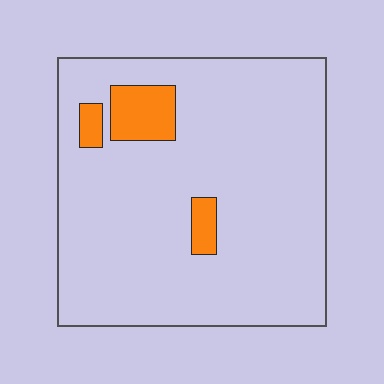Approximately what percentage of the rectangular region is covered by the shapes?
Approximately 10%.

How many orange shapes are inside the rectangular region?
3.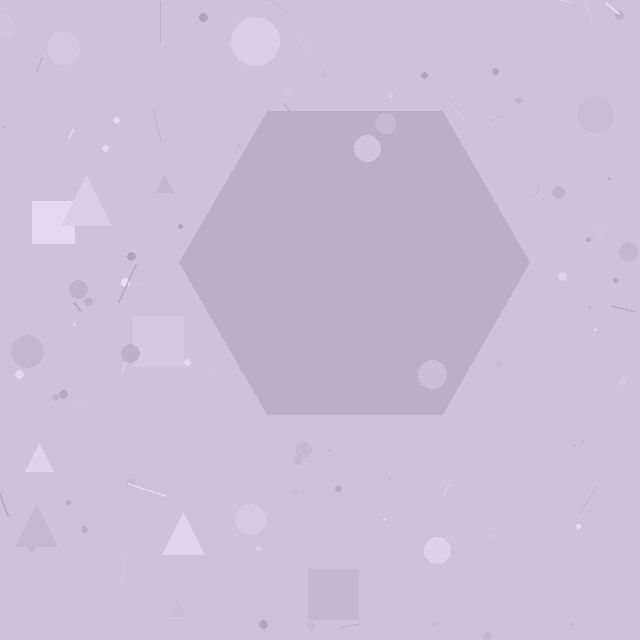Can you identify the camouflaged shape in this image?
The camouflaged shape is a hexagon.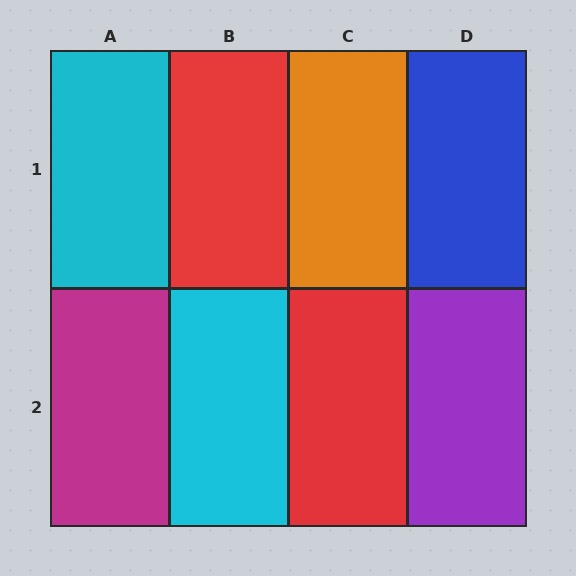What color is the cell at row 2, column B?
Cyan.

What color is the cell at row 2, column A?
Magenta.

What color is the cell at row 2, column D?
Purple.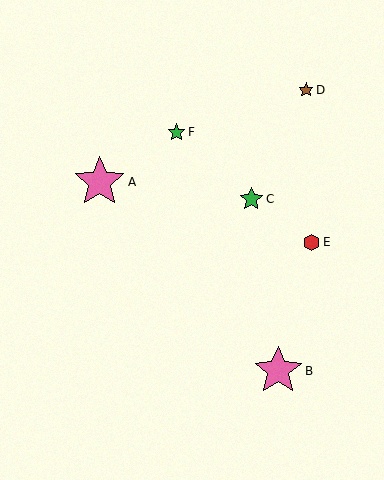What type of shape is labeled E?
Shape E is a red hexagon.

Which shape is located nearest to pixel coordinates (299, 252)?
The red hexagon (labeled E) at (312, 243) is nearest to that location.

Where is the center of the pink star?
The center of the pink star is at (100, 182).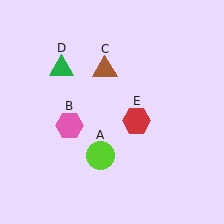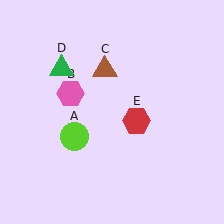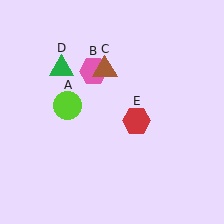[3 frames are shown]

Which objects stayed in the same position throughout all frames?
Brown triangle (object C) and green triangle (object D) and red hexagon (object E) remained stationary.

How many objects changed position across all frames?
2 objects changed position: lime circle (object A), pink hexagon (object B).